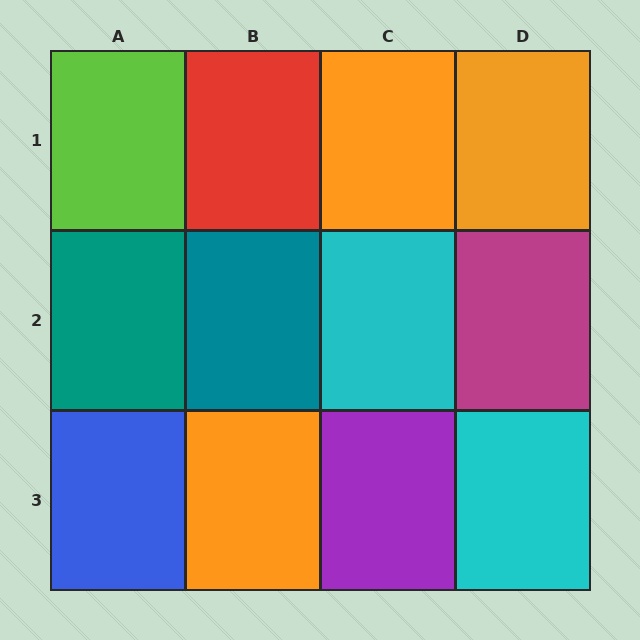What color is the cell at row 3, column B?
Orange.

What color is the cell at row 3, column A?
Blue.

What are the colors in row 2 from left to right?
Teal, teal, cyan, magenta.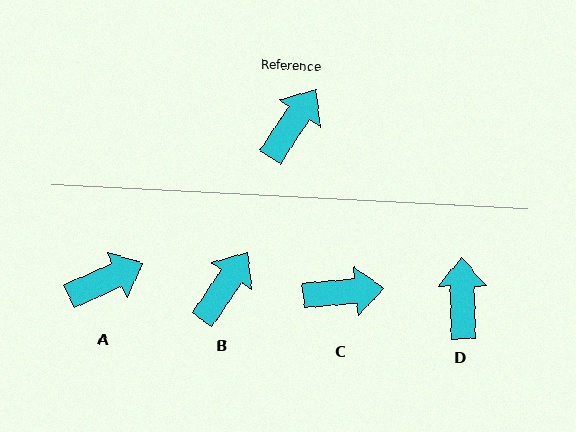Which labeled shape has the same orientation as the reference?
B.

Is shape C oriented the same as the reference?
No, it is off by about 51 degrees.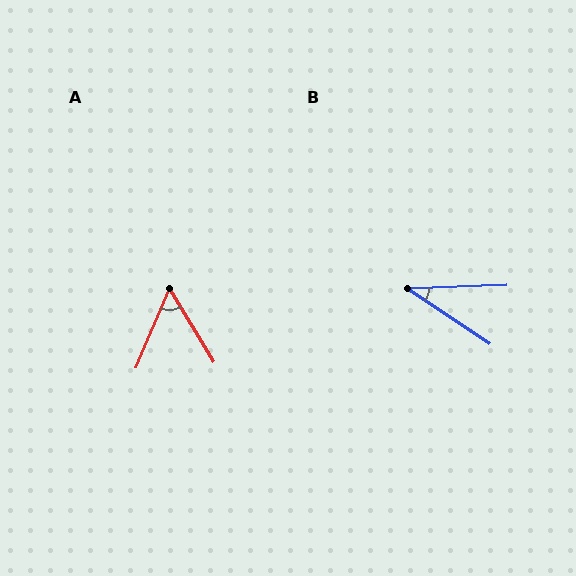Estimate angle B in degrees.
Approximately 36 degrees.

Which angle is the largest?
A, at approximately 54 degrees.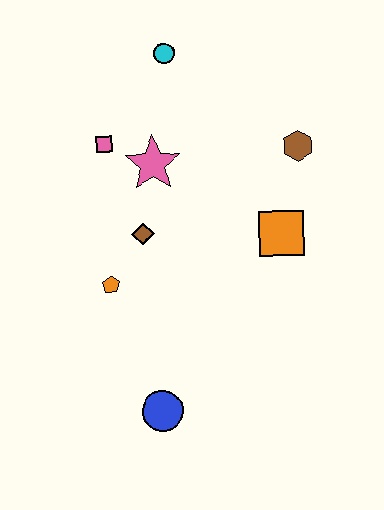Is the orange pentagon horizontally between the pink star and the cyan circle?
No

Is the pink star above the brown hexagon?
No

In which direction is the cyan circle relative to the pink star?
The cyan circle is above the pink star.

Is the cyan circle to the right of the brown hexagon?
No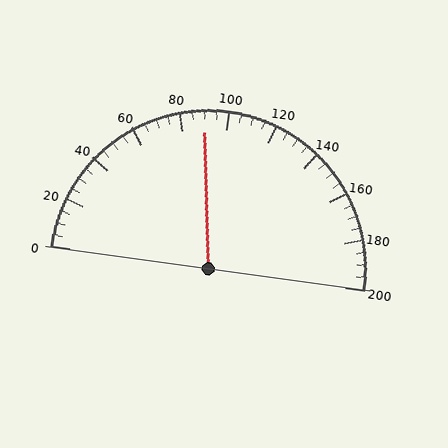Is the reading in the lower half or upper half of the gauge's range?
The reading is in the lower half of the range (0 to 200).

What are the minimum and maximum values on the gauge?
The gauge ranges from 0 to 200.